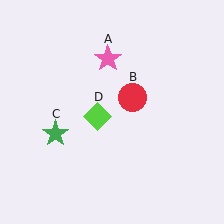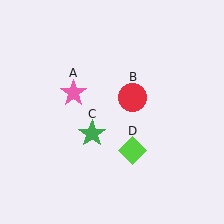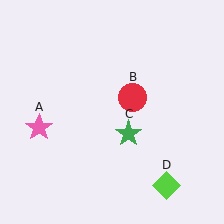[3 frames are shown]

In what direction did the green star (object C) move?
The green star (object C) moved right.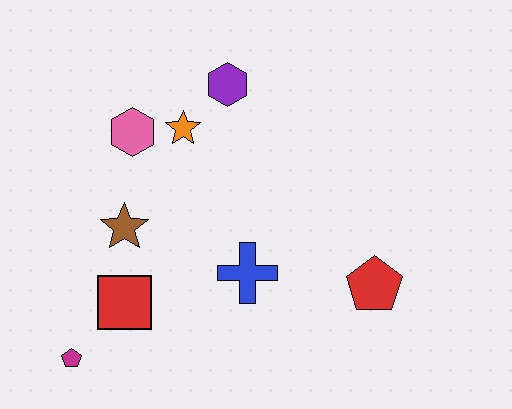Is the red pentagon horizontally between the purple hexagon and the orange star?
No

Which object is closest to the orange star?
The pink hexagon is closest to the orange star.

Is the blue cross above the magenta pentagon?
Yes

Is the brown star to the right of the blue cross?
No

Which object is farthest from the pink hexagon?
The red pentagon is farthest from the pink hexagon.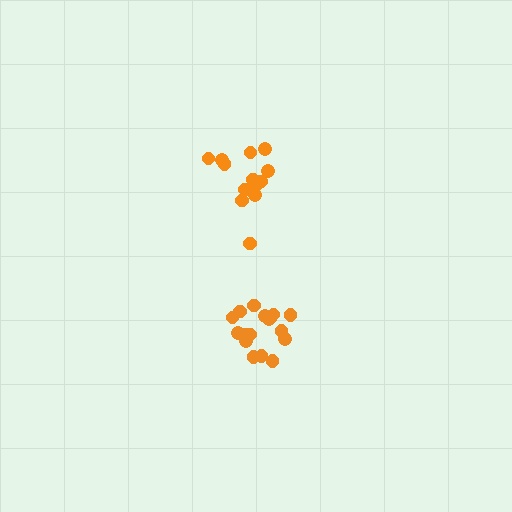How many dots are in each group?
Group 1: 13 dots, Group 2: 17 dots (30 total).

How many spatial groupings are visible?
There are 2 spatial groupings.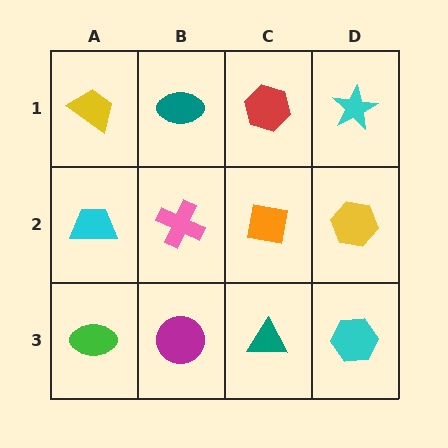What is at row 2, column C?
An orange square.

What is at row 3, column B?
A magenta circle.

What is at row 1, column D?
A cyan star.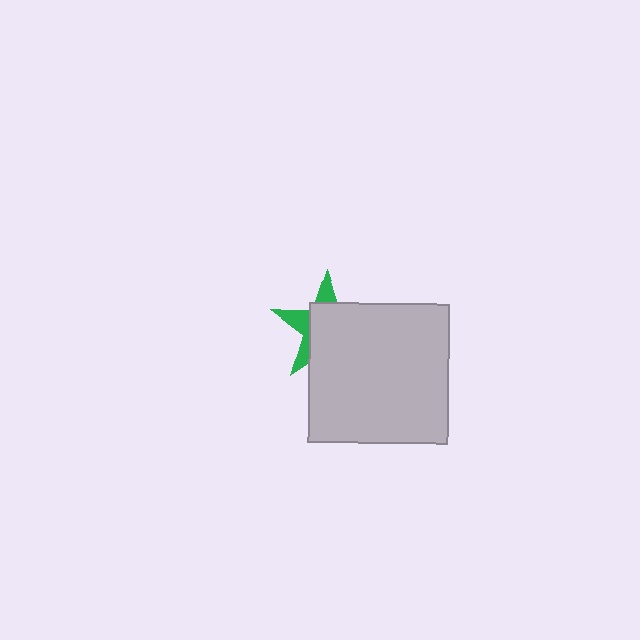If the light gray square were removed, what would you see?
You would see the complete green star.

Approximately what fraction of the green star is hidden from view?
Roughly 67% of the green star is hidden behind the light gray square.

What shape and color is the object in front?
The object in front is a light gray square.